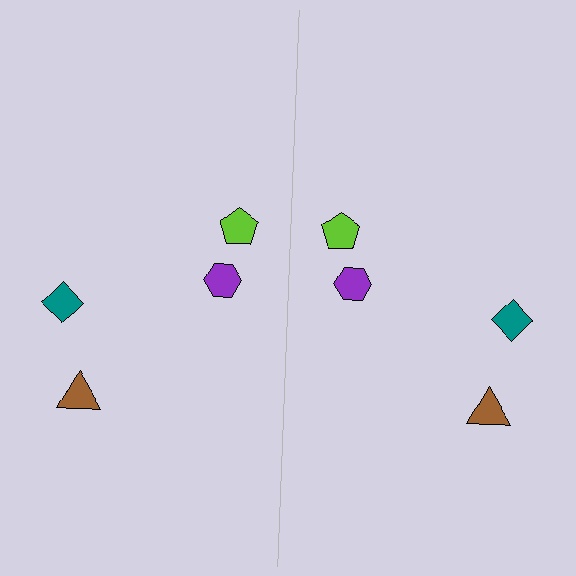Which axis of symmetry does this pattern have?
The pattern has a vertical axis of symmetry running through the center of the image.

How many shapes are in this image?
There are 8 shapes in this image.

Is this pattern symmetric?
Yes, this pattern has bilateral (reflection) symmetry.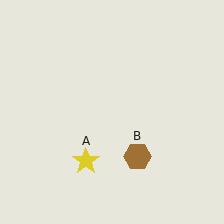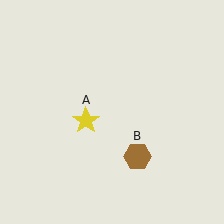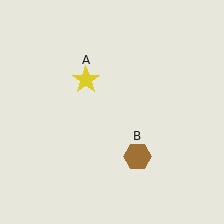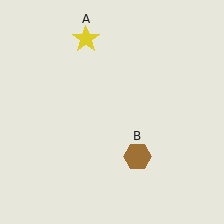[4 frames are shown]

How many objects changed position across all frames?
1 object changed position: yellow star (object A).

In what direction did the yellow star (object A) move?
The yellow star (object A) moved up.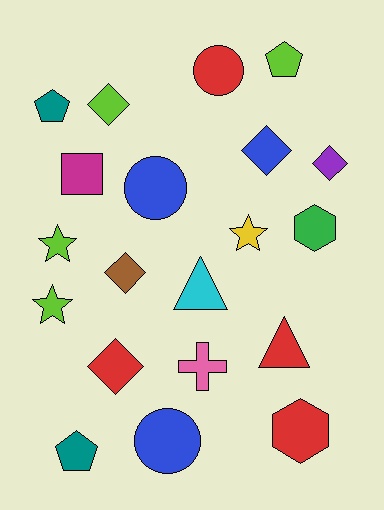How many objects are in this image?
There are 20 objects.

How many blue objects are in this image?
There are 3 blue objects.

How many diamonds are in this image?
There are 5 diamonds.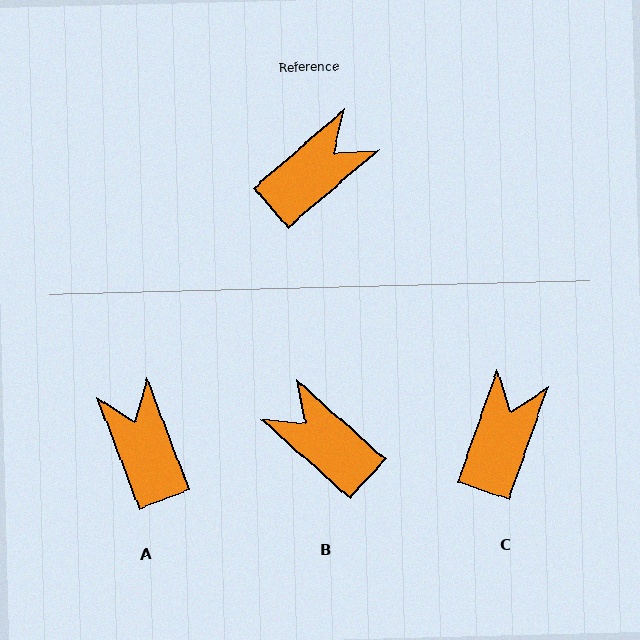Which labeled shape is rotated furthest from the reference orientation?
B, about 97 degrees away.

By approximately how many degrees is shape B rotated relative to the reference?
Approximately 97 degrees counter-clockwise.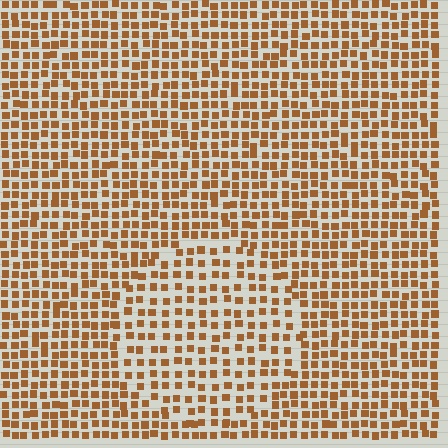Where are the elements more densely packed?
The elements are more densely packed outside the circle boundary.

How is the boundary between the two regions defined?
The boundary is defined by a change in element density (approximately 1.5x ratio). All elements are the same color, size, and shape.